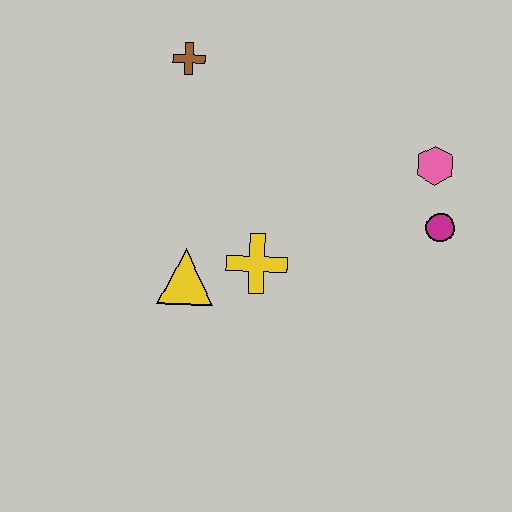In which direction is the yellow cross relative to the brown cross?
The yellow cross is below the brown cross.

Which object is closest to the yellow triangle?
The yellow cross is closest to the yellow triangle.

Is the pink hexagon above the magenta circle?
Yes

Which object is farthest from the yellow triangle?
The pink hexagon is farthest from the yellow triangle.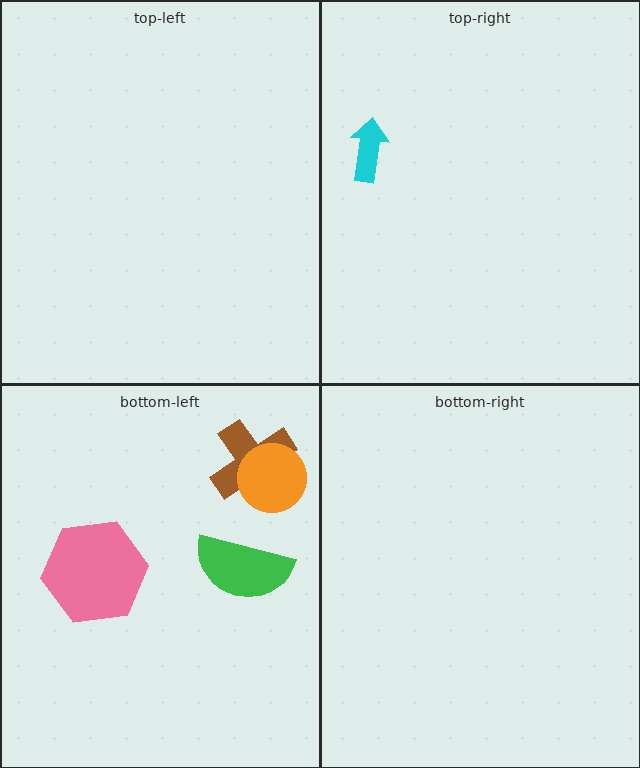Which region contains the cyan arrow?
The top-right region.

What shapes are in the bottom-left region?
The brown cross, the green semicircle, the orange circle, the pink hexagon.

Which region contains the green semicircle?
The bottom-left region.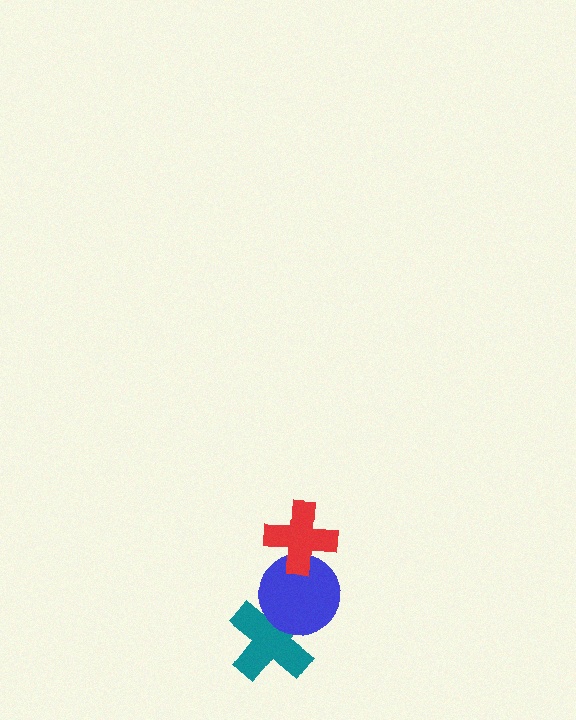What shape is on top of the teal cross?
The blue circle is on top of the teal cross.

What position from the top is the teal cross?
The teal cross is 3rd from the top.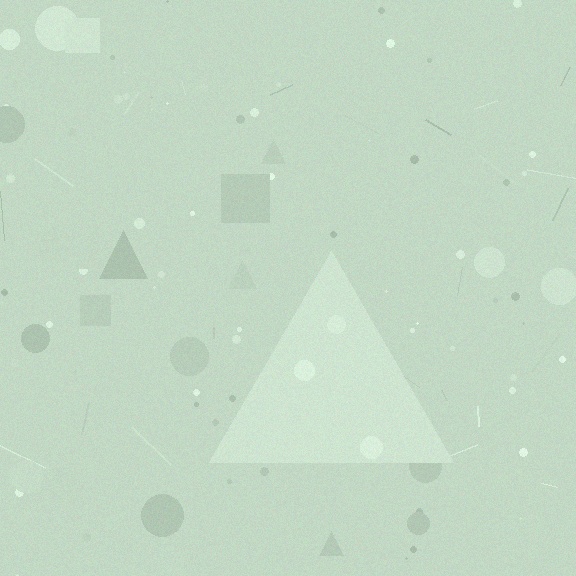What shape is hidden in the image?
A triangle is hidden in the image.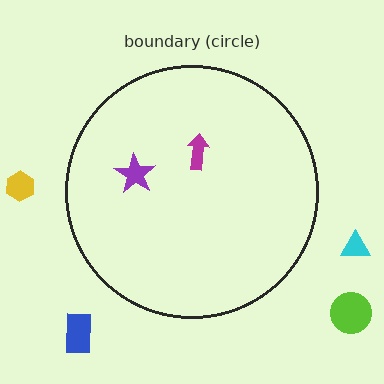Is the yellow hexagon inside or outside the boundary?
Outside.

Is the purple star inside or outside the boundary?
Inside.